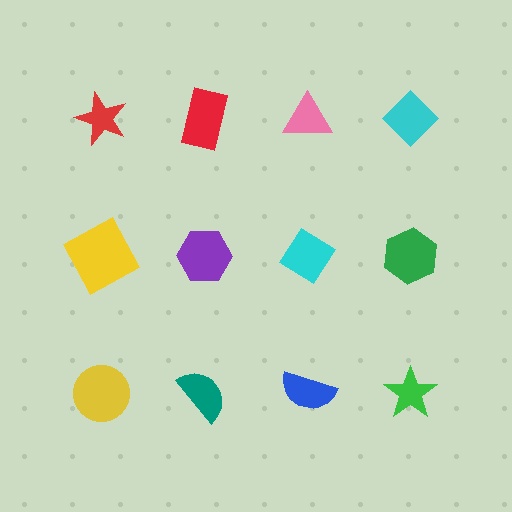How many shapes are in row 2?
4 shapes.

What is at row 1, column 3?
A pink triangle.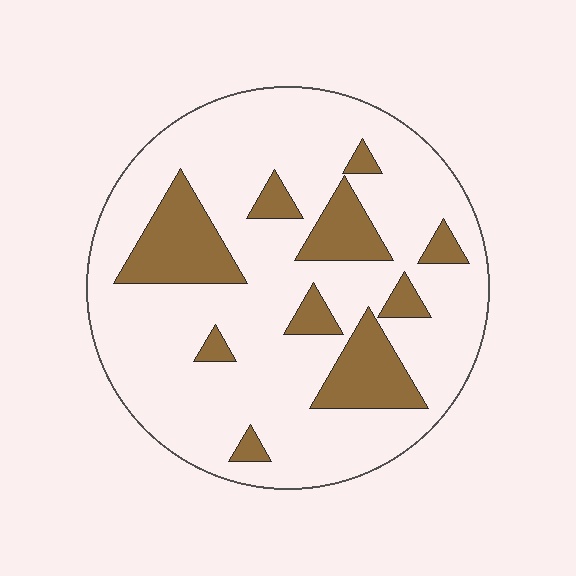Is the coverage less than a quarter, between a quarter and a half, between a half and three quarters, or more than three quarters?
Less than a quarter.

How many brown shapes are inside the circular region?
10.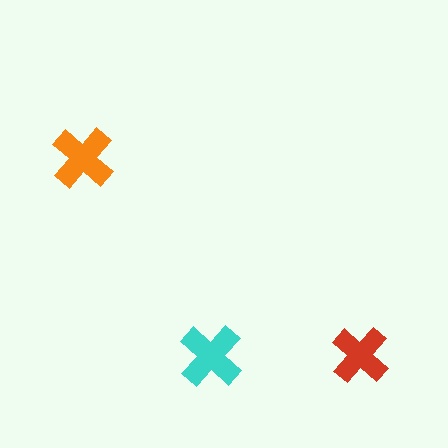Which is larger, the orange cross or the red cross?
The orange one.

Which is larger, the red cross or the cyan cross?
The cyan one.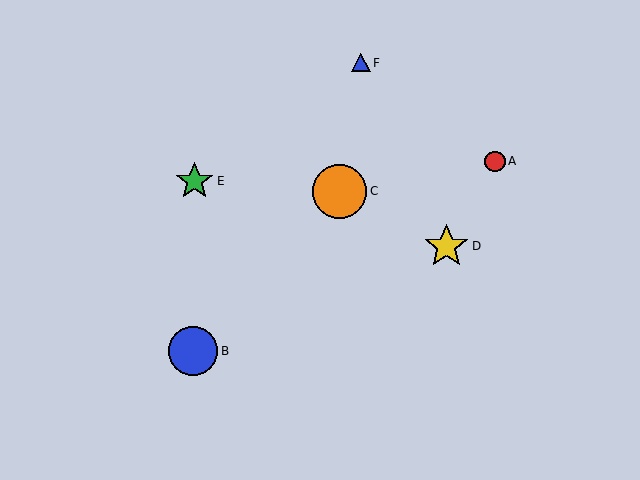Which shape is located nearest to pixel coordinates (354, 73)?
The blue triangle (labeled F) at (361, 63) is nearest to that location.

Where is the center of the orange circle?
The center of the orange circle is at (340, 191).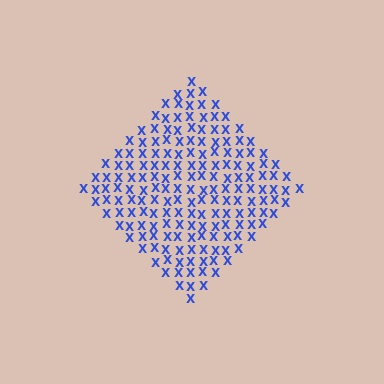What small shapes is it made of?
It is made of small letter X's.